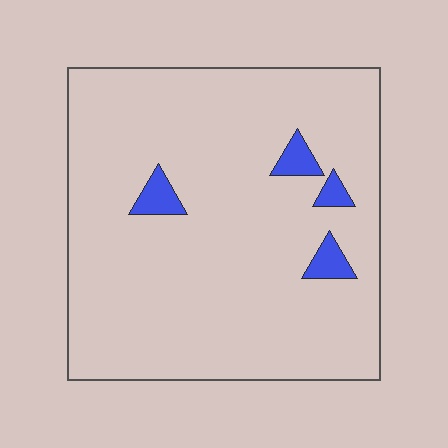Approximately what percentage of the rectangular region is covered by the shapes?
Approximately 5%.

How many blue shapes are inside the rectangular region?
4.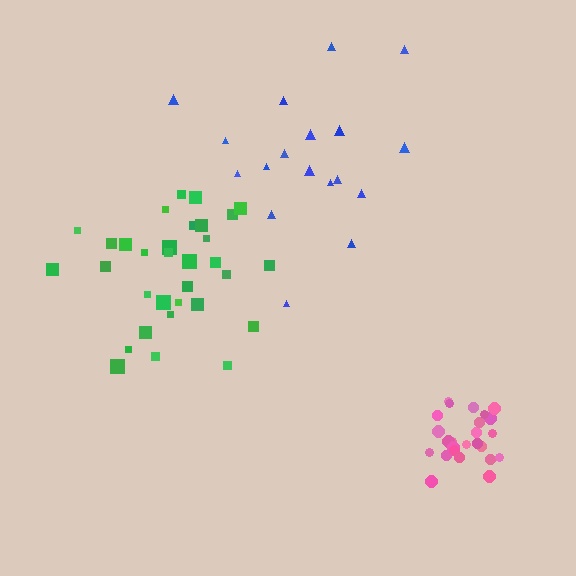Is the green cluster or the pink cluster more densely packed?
Pink.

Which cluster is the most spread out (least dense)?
Blue.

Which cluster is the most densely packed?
Pink.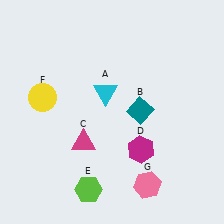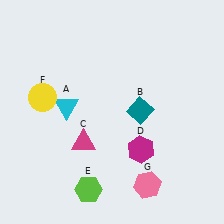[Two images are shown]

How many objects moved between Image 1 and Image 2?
1 object moved between the two images.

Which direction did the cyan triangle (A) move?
The cyan triangle (A) moved left.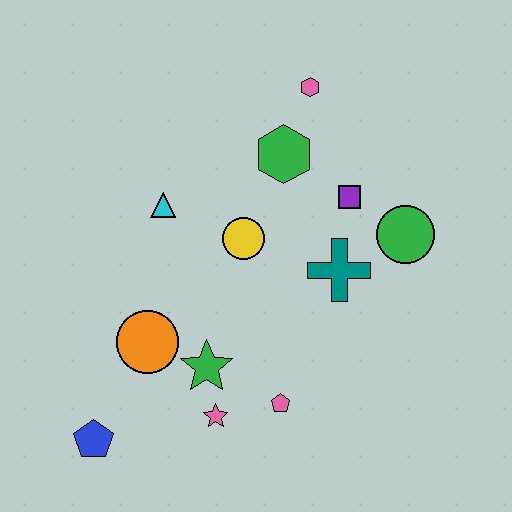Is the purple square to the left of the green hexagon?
No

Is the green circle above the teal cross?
Yes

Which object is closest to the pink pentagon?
The pink star is closest to the pink pentagon.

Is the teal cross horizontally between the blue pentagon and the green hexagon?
No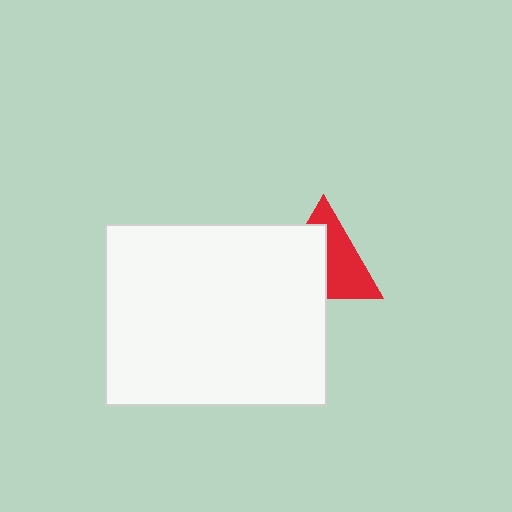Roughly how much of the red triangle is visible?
About half of it is visible (roughly 49%).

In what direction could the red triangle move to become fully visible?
The red triangle could move toward the upper-right. That would shift it out from behind the white rectangle entirely.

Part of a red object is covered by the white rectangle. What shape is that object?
It is a triangle.